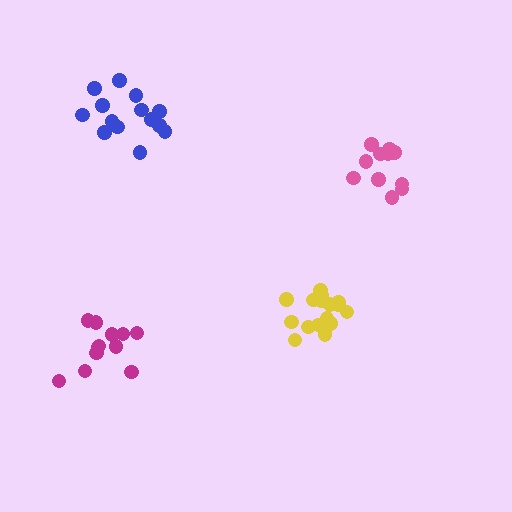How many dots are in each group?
Group 1: 12 dots, Group 2: 17 dots, Group 3: 11 dots, Group 4: 14 dots (54 total).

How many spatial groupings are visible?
There are 4 spatial groupings.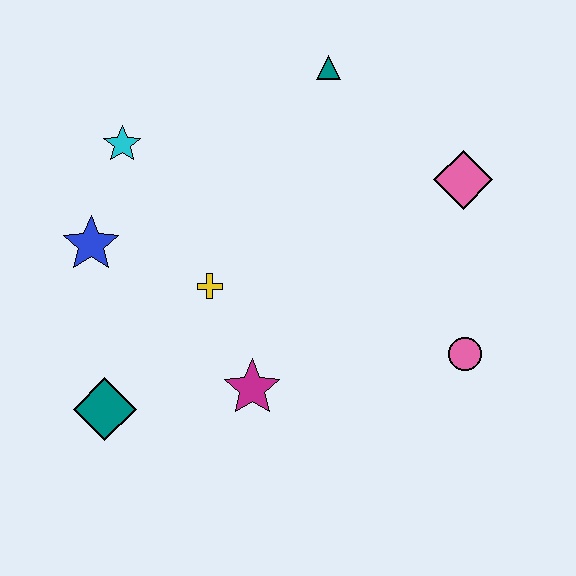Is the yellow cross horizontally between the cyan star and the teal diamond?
No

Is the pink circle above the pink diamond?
No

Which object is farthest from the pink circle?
The cyan star is farthest from the pink circle.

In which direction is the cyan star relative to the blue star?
The cyan star is above the blue star.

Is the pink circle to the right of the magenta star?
Yes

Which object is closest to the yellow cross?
The magenta star is closest to the yellow cross.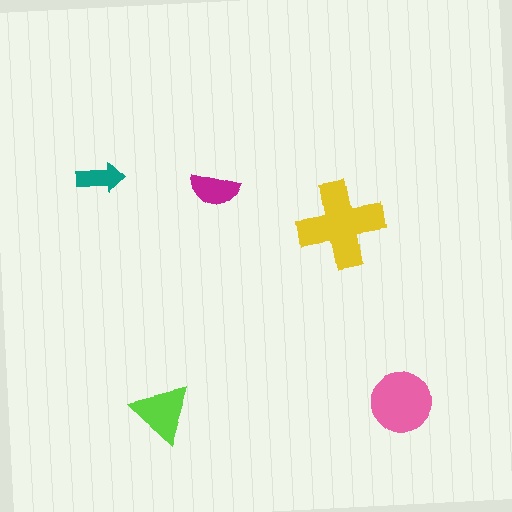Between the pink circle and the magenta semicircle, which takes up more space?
The pink circle.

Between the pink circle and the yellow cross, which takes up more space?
The yellow cross.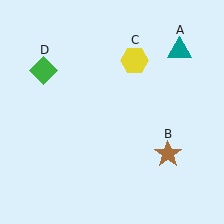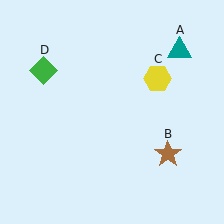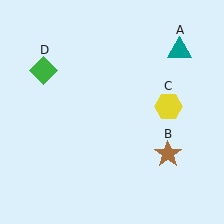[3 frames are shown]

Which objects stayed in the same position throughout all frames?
Teal triangle (object A) and brown star (object B) and green diamond (object D) remained stationary.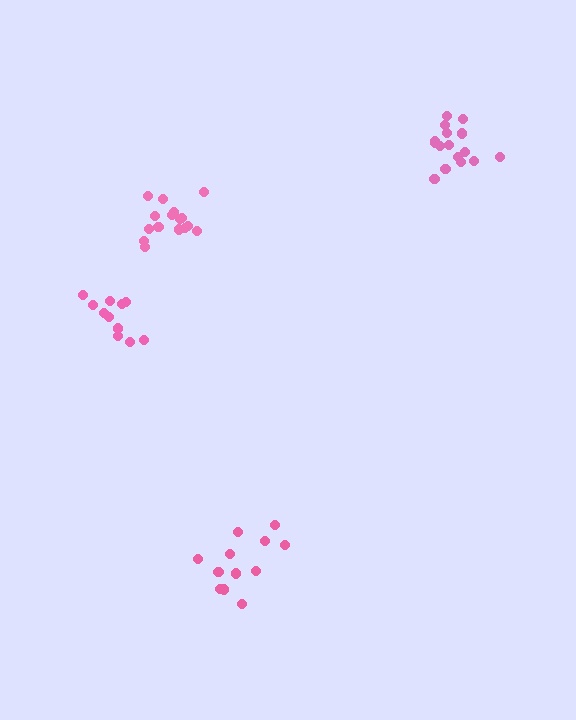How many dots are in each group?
Group 1: 11 dots, Group 2: 16 dots, Group 3: 12 dots, Group 4: 16 dots (55 total).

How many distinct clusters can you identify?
There are 4 distinct clusters.